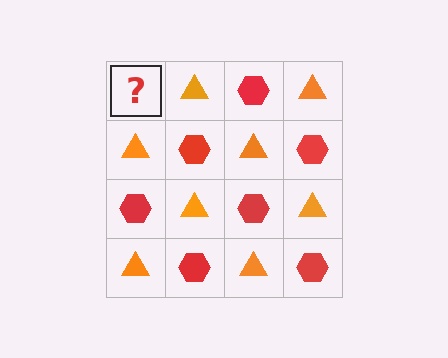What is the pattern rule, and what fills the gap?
The rule is that it alternates red hexagon and orange triangle in a checkerboard pattern. The gap should be filled with a red hexagon.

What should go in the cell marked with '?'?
The missing cell should contain a red hexagon.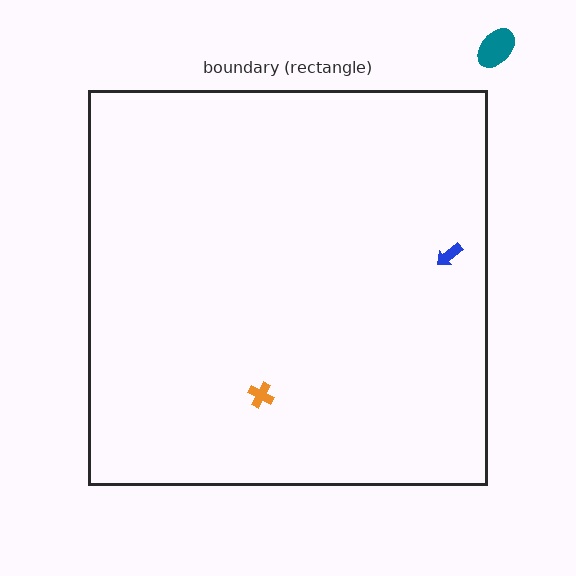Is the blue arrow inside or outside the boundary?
Inside.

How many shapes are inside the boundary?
2 inside, 1 outside.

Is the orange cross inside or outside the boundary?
Inside.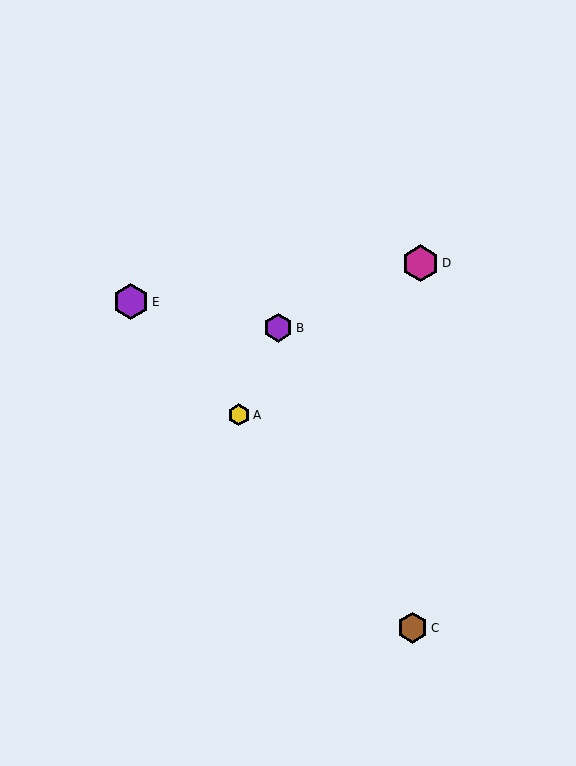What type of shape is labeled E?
Shape E is a purple hexagon.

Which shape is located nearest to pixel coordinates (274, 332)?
The purple hexagon (labeled B) at (278, 328) is nearest to that location.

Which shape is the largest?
The magenta hexagon (labeled D) is the largest.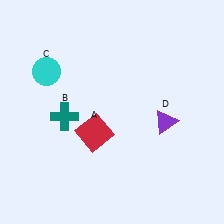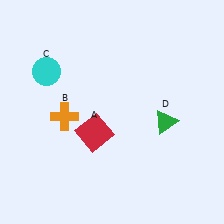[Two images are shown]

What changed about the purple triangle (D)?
In Image 1, D is purple. In Image 2, it changed to green.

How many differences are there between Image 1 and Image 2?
There are 2 differences between the two images.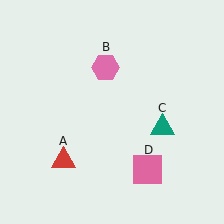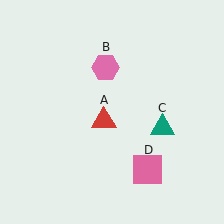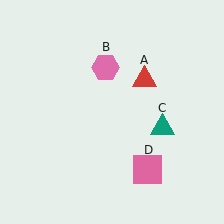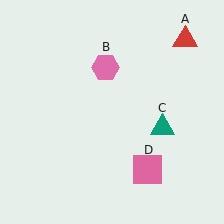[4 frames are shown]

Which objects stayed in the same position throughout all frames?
Pink hexagon (object B) and teal triangle (object C) and pink square (object D) remained stationary.